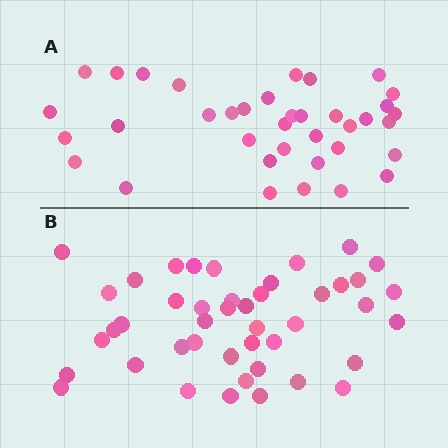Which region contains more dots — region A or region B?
Region B (the bottom region) has more dots.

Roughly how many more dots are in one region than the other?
Region B has roughly 8 or so more dots than region A.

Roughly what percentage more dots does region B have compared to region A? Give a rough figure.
About 20% more.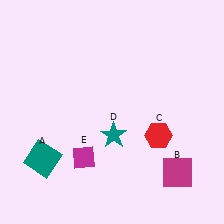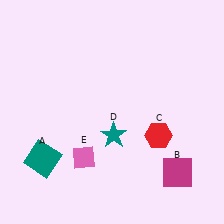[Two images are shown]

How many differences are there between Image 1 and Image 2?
There is 1 difference between the two images.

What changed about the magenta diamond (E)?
In Image 1, E is magenta. In Image 2, it changed to pink.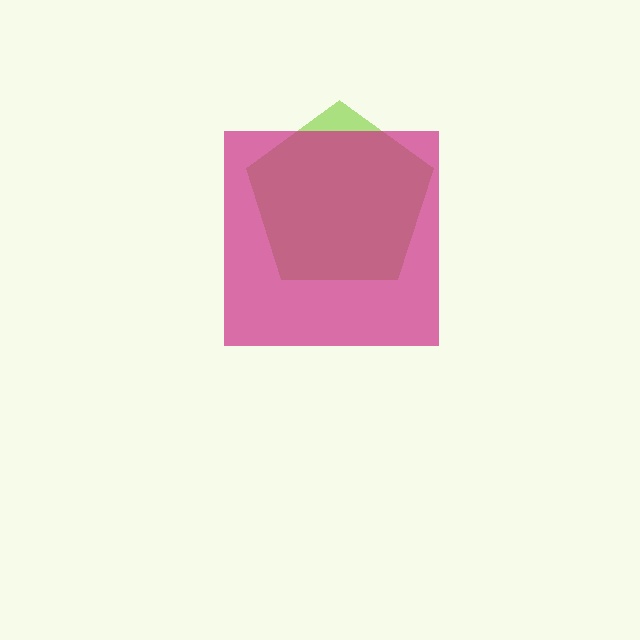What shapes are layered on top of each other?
The layered shapes are: a lime pentagon, a magenta square.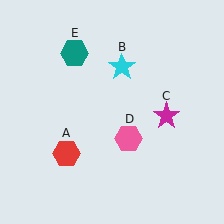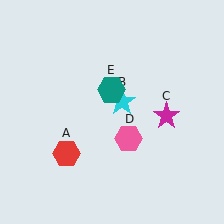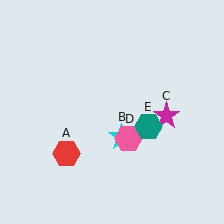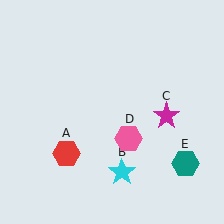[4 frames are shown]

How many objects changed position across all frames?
2 objects changed position: cyan star (object B), teal hexagon (object E).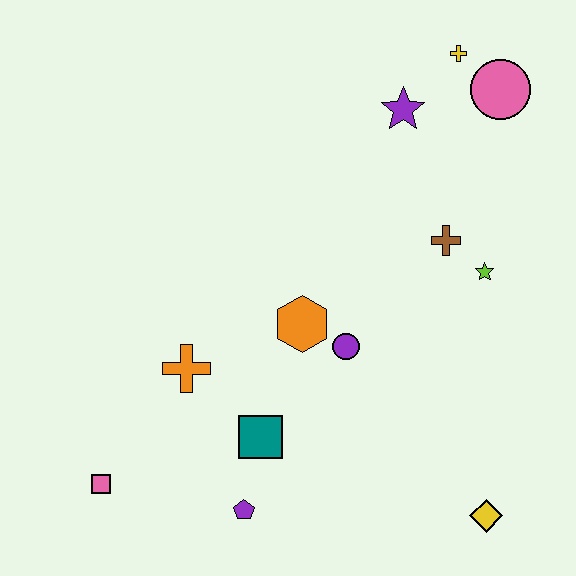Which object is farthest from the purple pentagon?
The yellow cross is farthest from the purple pentagon.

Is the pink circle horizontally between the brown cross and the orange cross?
No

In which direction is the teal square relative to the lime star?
The teal square is to the left of the lime star.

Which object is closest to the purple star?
The yellow cross is closest to the purple star.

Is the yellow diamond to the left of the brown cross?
No